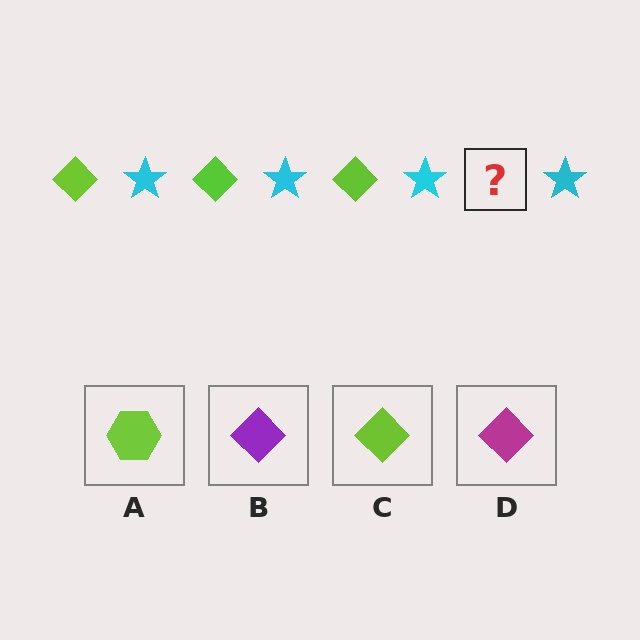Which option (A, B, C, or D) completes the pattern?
C.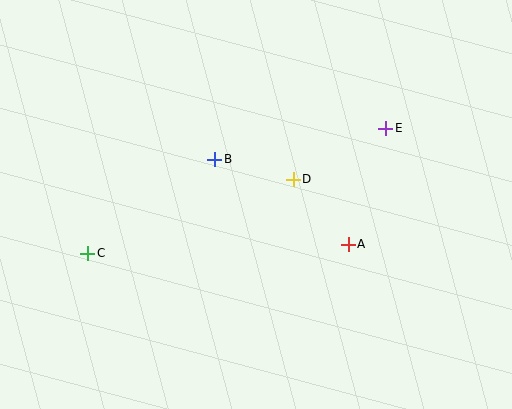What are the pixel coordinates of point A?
Point A is at (348, 244).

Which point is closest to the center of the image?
Point D at (293, 179) is closest to the center.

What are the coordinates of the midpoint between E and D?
The midpoint between E and D is at (339, 154).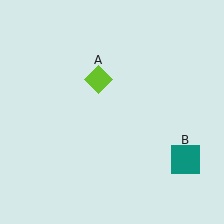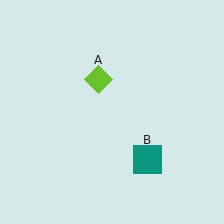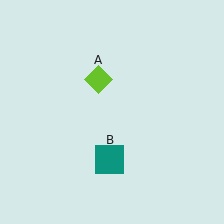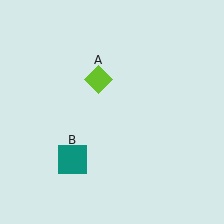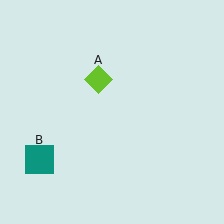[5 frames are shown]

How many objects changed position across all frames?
1 object changed position: teal square (object B).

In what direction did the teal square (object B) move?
The teal square (object B) moved left.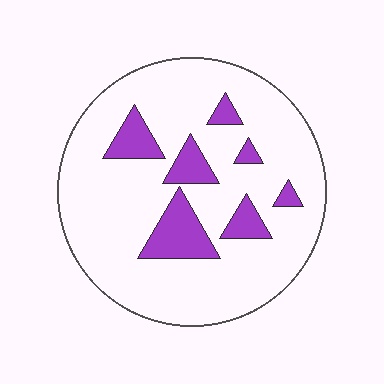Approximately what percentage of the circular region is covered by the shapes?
Approximately 15%.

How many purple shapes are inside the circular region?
7.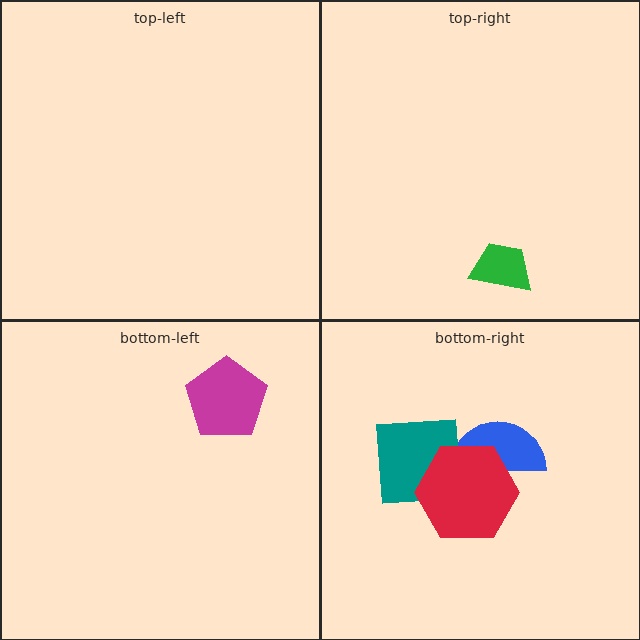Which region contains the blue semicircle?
The bottom-right region.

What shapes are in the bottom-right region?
The blue semicircle, the teal square, the red hexagon.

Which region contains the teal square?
The bottom-right region.